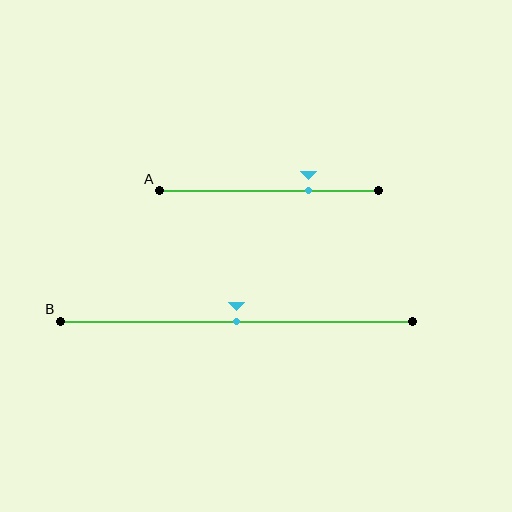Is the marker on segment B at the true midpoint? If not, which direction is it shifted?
Yes, the marker on segment B is at the true midpoint.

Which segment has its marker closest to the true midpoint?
Segment B has its marker closest to the true midpoint.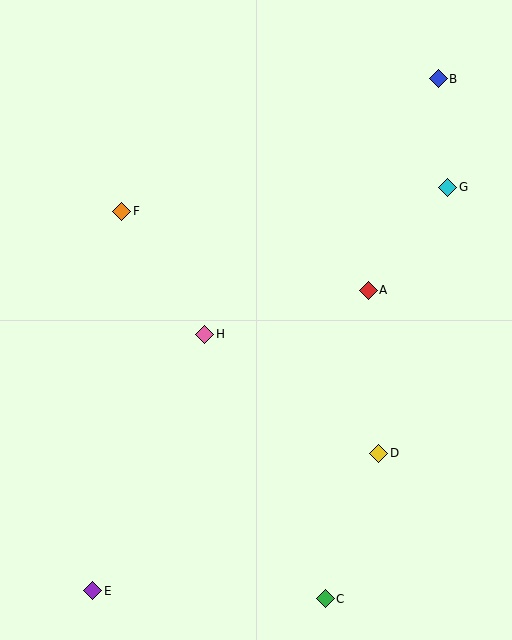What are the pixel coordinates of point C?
Point C is at (325, 599).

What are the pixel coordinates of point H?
Point H is at (205, 334).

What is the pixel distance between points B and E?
The distance between B and E is 618 pixels.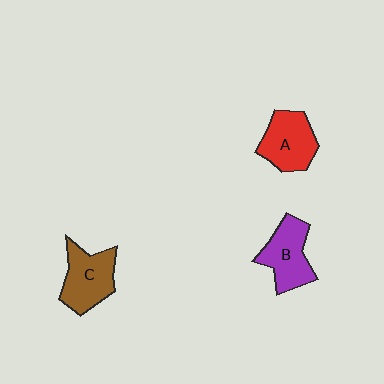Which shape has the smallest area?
Shape A (red).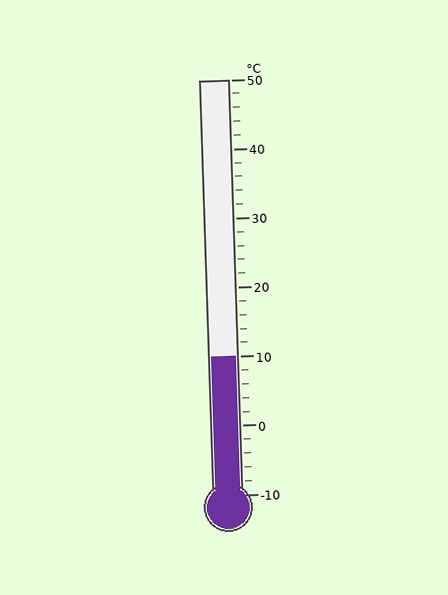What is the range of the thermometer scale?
The thermometer scale ranges from -10°C to 50°C.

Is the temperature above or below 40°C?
The temperature is below 40°C.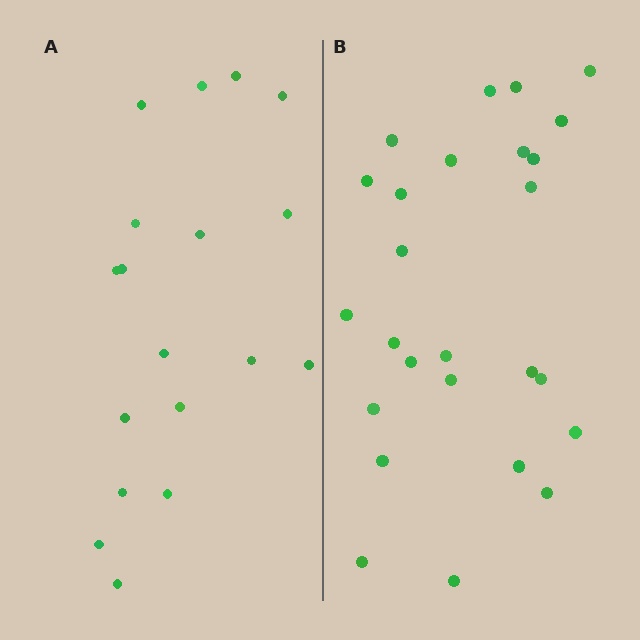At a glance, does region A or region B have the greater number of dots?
Region B (the right region) has more dots.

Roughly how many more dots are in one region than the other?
Region B has roughly 8 or so more dots than region A.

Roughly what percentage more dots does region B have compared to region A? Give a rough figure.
About 45% more.